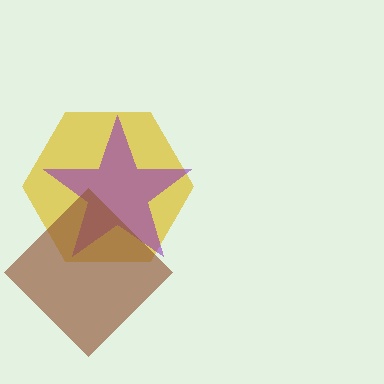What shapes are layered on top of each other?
The layered shapes are: a yellow hexagon, a purple star, a brown diamond.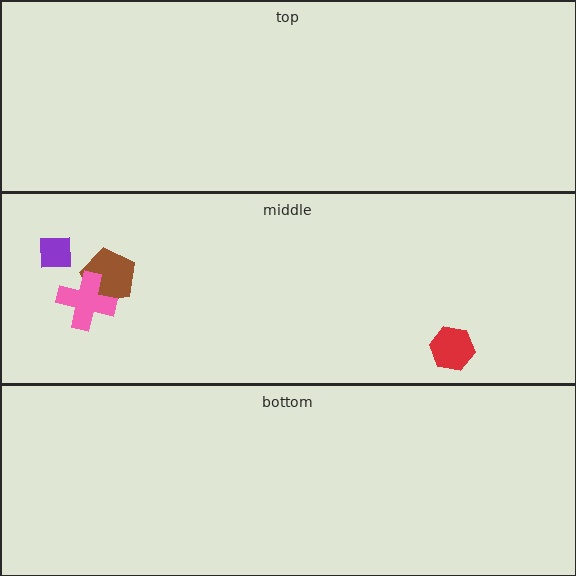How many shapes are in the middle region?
4.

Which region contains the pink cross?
The middle region.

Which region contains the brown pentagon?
The middle region.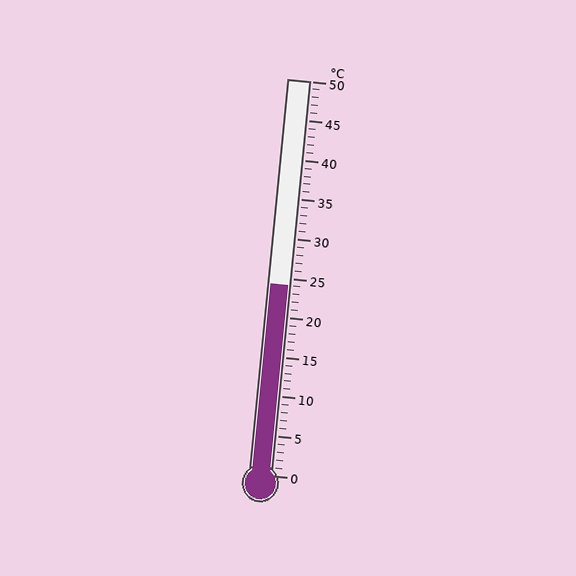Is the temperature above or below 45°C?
The temperature is below 45°C.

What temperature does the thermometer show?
The thermometer shows approximately 24°C.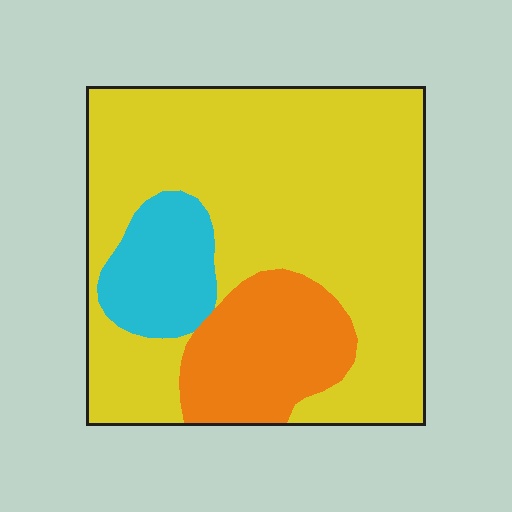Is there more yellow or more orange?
Yellow.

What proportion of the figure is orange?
Orange takes up about one sixth (1/6) of the figure.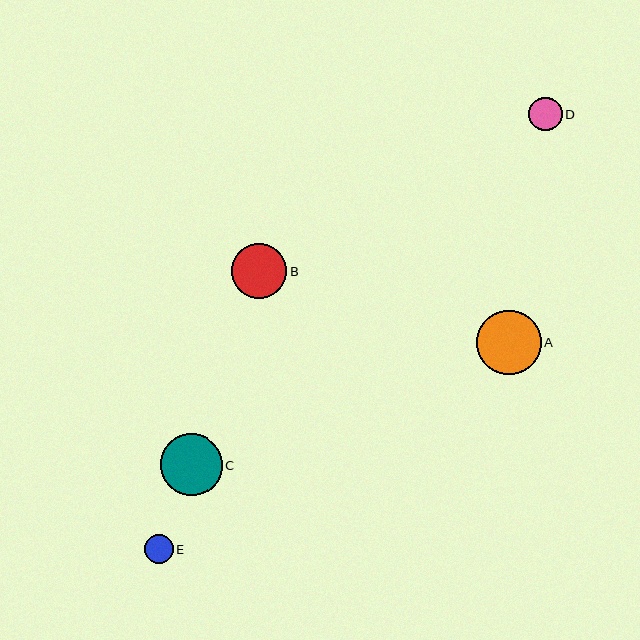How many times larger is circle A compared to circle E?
Circle A is approximately 2.2 times the size of circle E.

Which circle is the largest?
Circle A is the largest with a size of approximately 64 pixels.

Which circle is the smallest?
Circle E is the smallest with a size of approximately 29 pixels.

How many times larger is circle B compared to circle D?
Circle B is approximately 1.6 times the size of circle D.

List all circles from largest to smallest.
From largest to smallest: A, C, B, D, E.